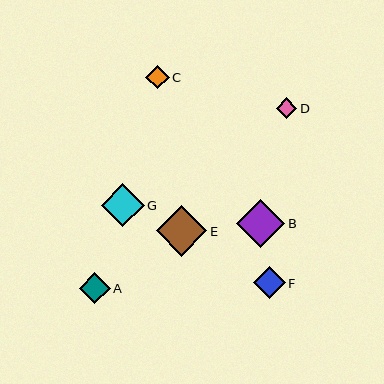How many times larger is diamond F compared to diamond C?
Diamond F is approximately 1.4 times the size of diamond C.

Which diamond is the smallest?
Diamond D is the smallest with a size of approximately 20 pixels.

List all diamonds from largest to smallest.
From largest to smallest: E, B, G, F, A, C, D.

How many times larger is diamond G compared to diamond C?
Diamond G is approximately 1.8 times the size of diamond C.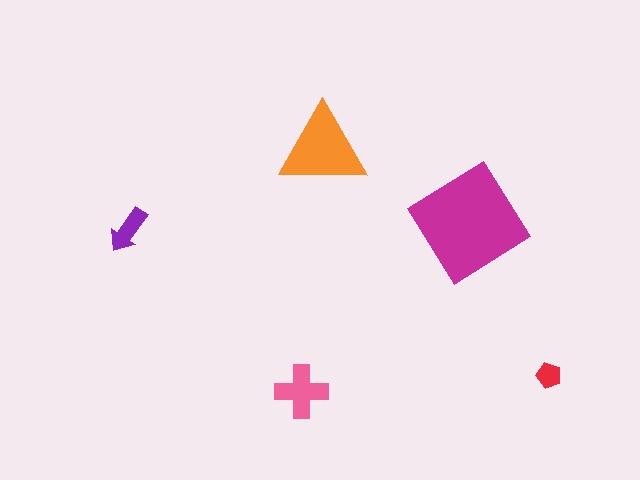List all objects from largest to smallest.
The magenta diamond, the orange triangle, the pink cross, the purple arrow, the red pentagon.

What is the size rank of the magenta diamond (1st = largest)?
1st.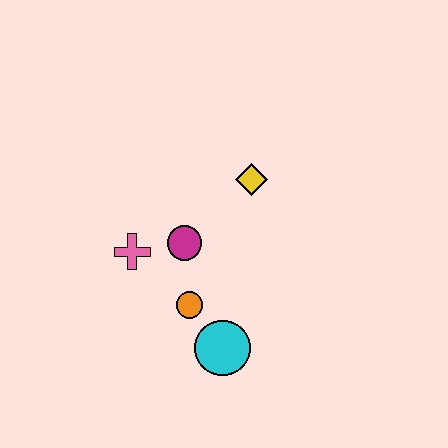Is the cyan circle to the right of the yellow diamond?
No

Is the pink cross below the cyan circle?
No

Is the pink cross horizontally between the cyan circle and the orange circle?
No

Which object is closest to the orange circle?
The cyan circle is closest to the orange circle.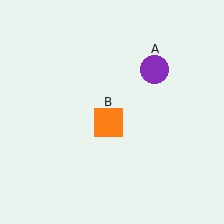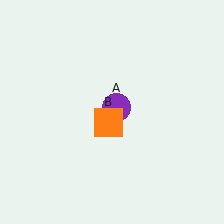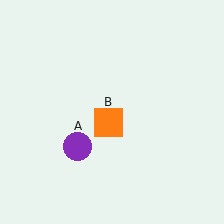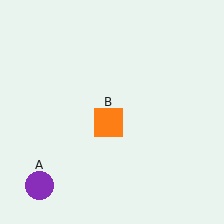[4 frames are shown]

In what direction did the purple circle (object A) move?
The purple circle (object A) moved down and to the left.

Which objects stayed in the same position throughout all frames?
Orange square (object B) remained stationary.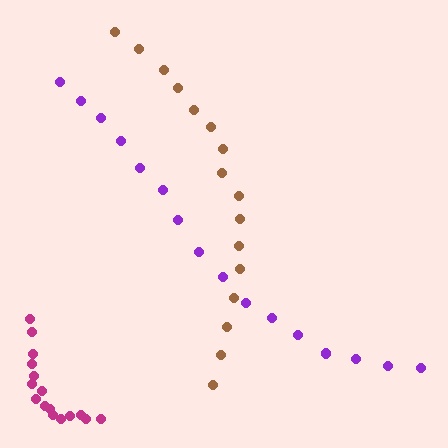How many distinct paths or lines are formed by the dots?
There are 3 distinct paths.